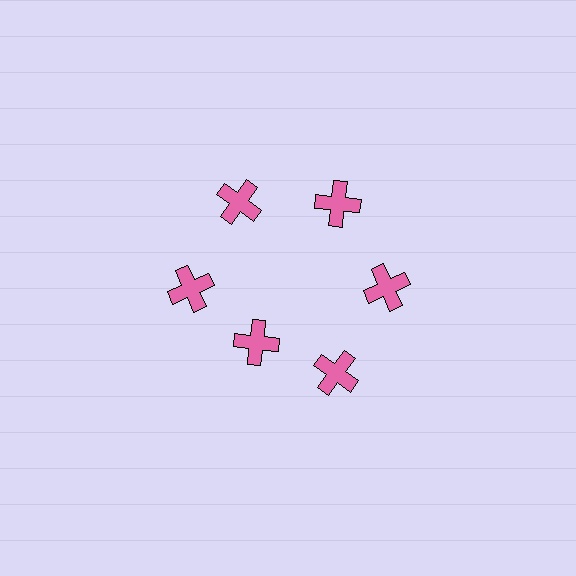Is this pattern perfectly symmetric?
No. The 6 pink crosses are arranged in a ring, but one element near the 7 o'clock position is pulled inward toward the center, breaking the 6-fold rotational symmetry.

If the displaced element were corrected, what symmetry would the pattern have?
It would have 6-fold rotational symmetry — the pattern would map onto itself every 60 degrees.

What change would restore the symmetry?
The symmetry would be restored by moving it outward, back onto the ring so that all 6 crosses sit at equal angles and equal distance from the center.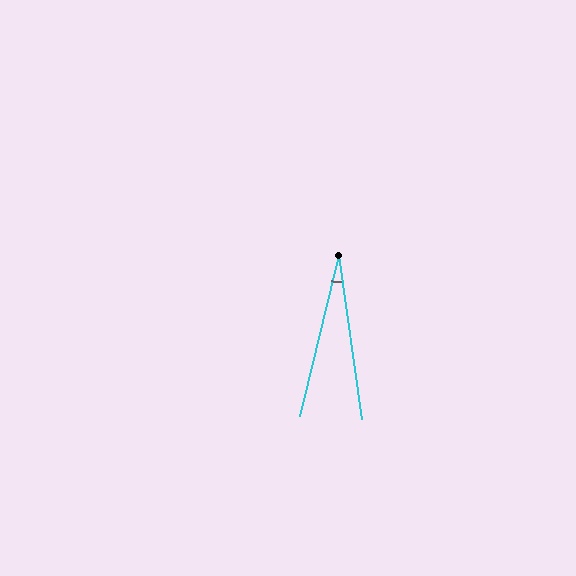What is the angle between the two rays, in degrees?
Approximately 22 degrees.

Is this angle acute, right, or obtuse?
It is acute.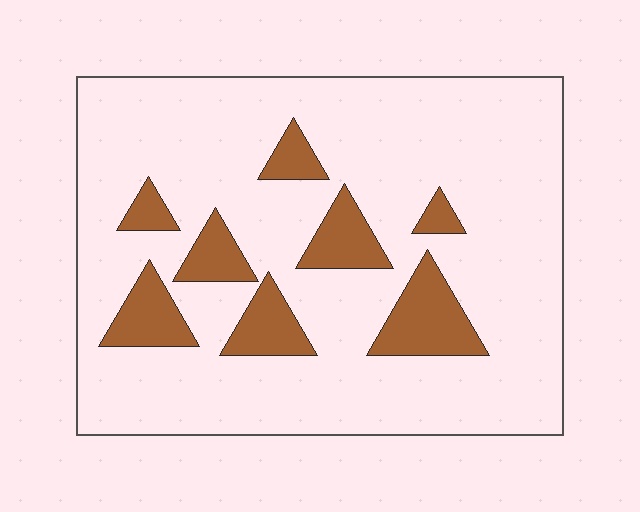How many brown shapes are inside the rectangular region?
8.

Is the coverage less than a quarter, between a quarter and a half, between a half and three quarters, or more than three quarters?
Less than a quarter.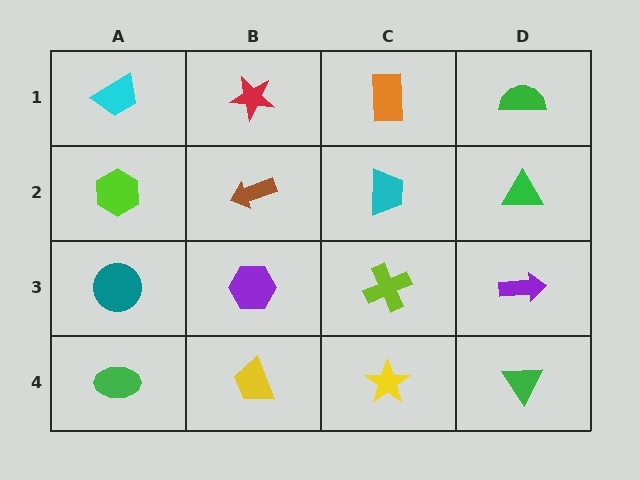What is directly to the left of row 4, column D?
A yellow star.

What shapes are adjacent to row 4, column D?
A purple arrow (row 3, column D), a yellow star (row 4, column C).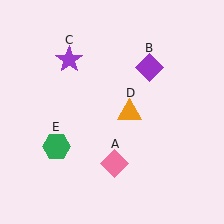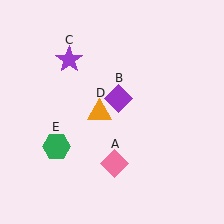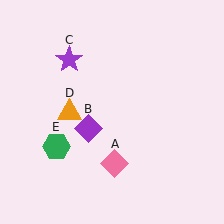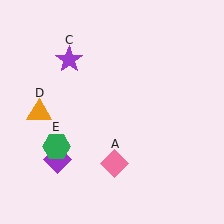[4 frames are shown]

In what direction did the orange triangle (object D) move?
The orange triangle (object D) moved left.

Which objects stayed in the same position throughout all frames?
Pink diamond (object A) and purple star (object C) and green hexagon (object E) remained stationary.